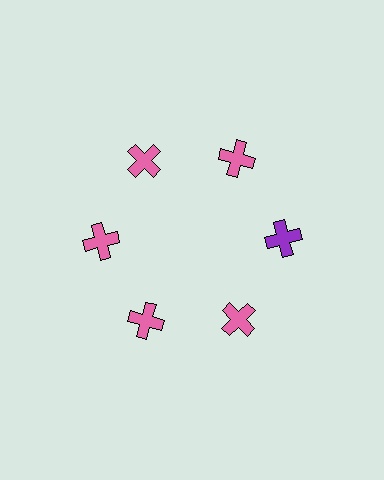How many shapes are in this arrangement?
There are 6 shapes arranged in a ring pattern.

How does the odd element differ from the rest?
It has a different color: purple instead of pink.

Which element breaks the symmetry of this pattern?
The purple cross at roughly the 3 o'clock position breaks the symmetry. All other shapes are pink crosses.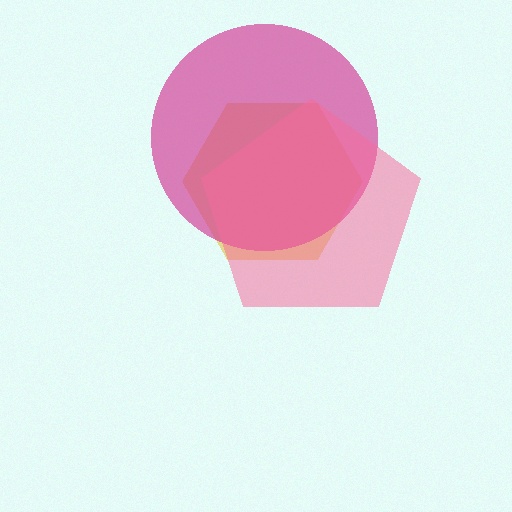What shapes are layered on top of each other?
The layered shapes are: a yellow hexagon, a magenta circle, a pink pentagon.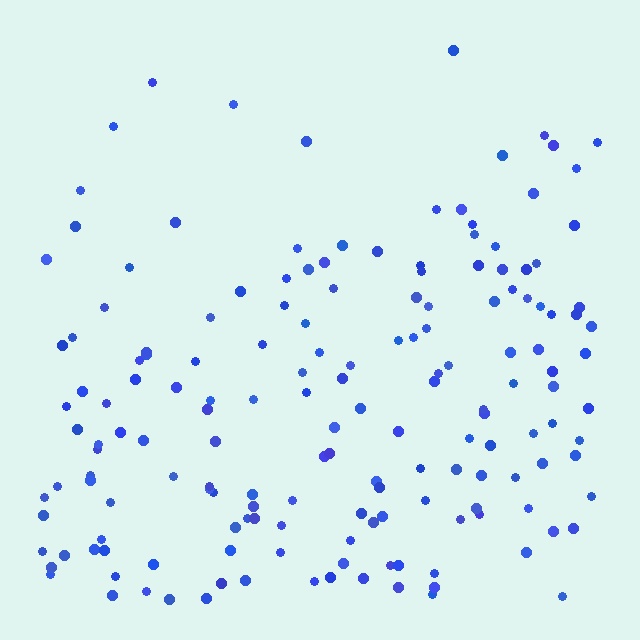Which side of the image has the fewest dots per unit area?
The top.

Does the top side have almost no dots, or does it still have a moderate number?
Still a moderate number, just noticeably fewer than the bottom.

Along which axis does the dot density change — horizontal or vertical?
Vertical.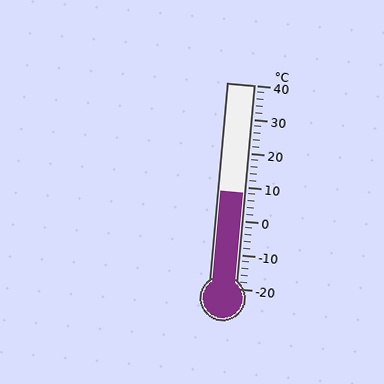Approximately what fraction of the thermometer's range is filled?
The thermometer is filled to approximately 45% of its range.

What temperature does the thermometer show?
The thermometer shows approximately 8°C.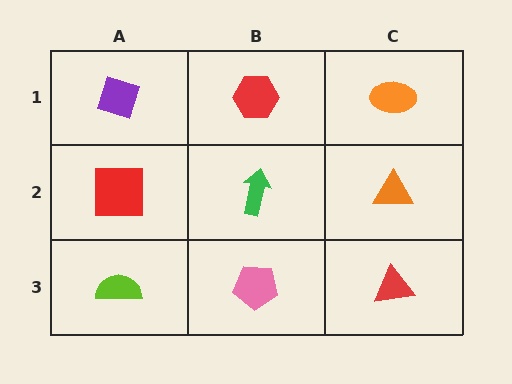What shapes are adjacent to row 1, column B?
A green arrow (row 2, column B), a purple diamond (row 1, column A), an orange ellipse (row 1, column C).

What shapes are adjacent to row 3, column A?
A red square (row 2, column A), a pink pentagon (row 3, column B).